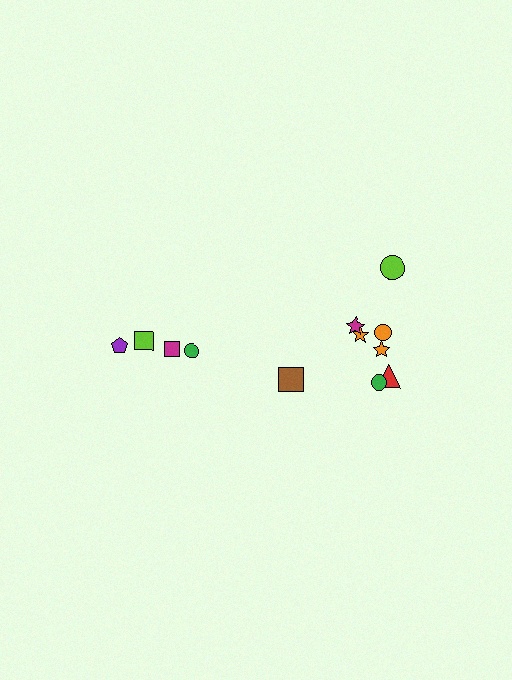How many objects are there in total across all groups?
There are 12 objects.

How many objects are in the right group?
There are 8 objects.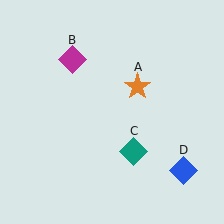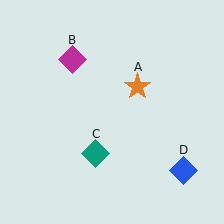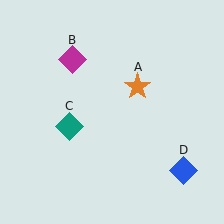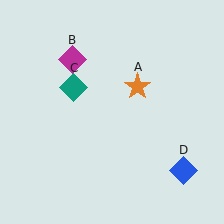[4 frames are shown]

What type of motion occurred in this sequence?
The teal diamond (object C) rotated clockwise around the center of the scene.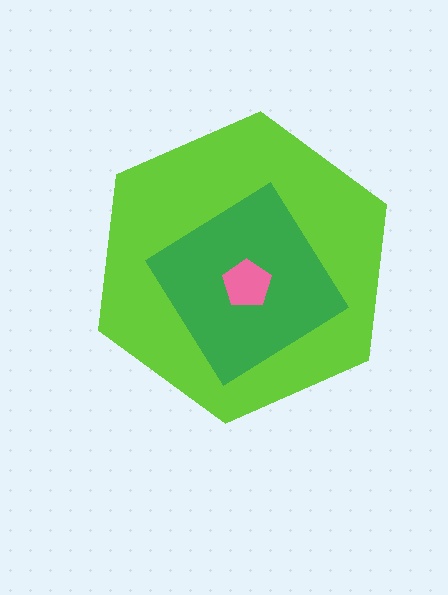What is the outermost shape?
The lime hexagon.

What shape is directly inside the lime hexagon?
The green diamond.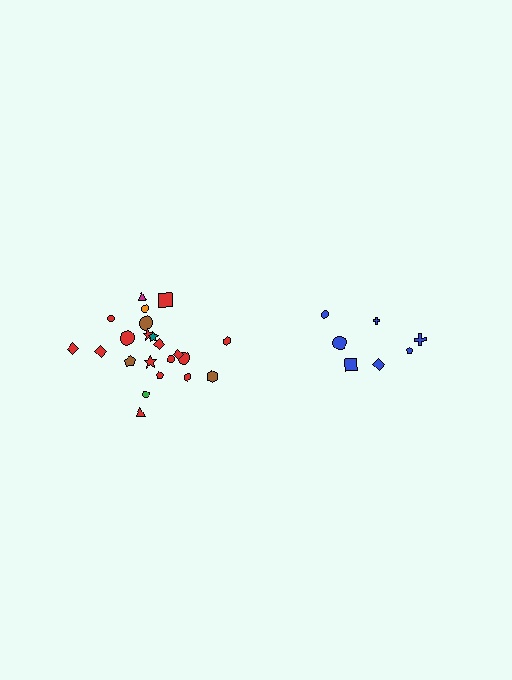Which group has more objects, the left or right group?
The left group.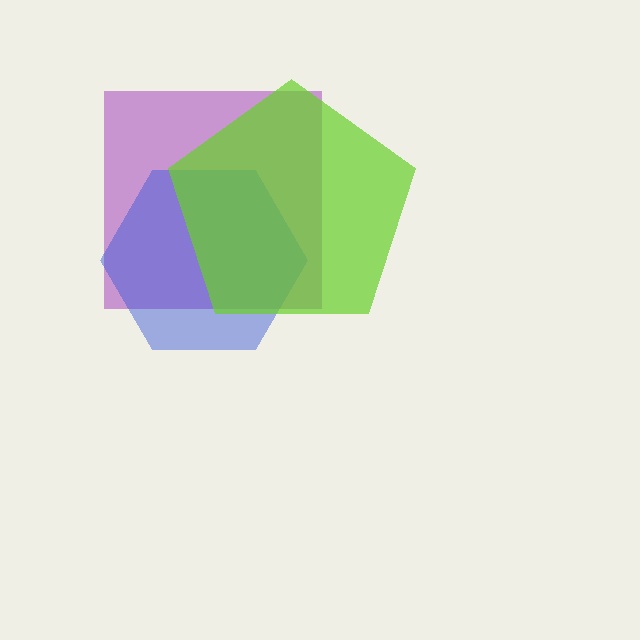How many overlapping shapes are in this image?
There are 3 overlapping shapes in the image.